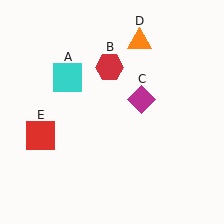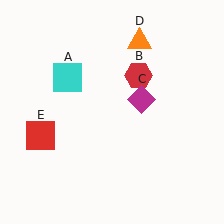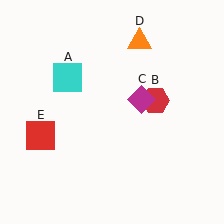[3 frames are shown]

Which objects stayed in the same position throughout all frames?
Cyan square (object A) and magenta diamond (object C) and orange triangle (object D) and red square (object E) remained stationary.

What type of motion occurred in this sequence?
The red hexagon (object B) rotated clockwise around the center of the scene.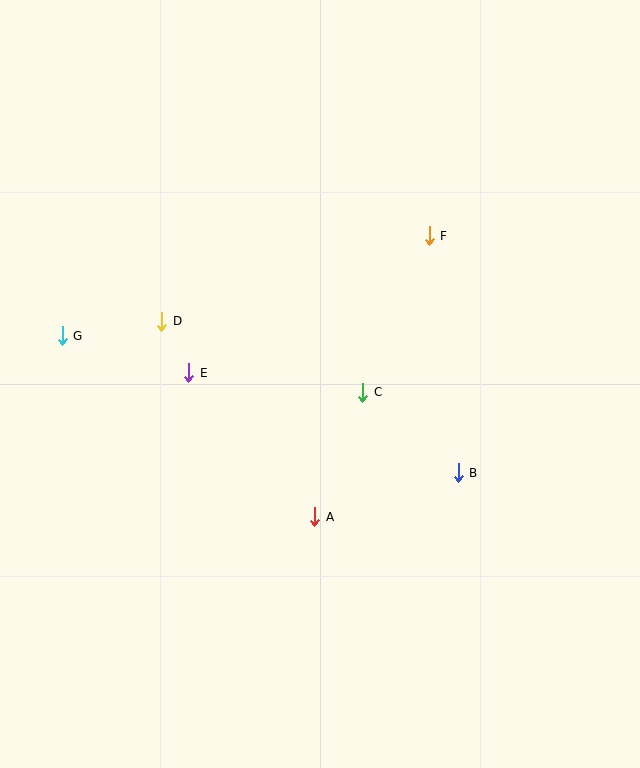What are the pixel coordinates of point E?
Point E is at (189, 373).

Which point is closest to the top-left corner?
Point G is closest to the top-left corner.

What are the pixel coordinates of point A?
Point A is at (315, 517).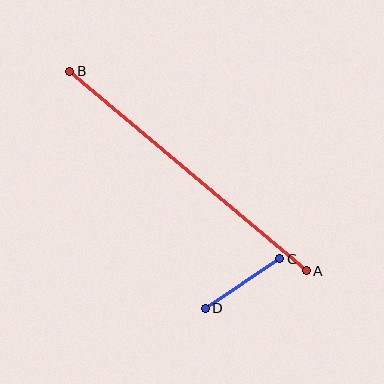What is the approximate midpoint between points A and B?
The midpoint is at approximately (188, 171) pixels.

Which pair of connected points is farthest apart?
Points A and B are farthest apart.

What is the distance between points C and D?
The distance is approximately 90 pixels.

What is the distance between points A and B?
The distance is approximately 309 pixels.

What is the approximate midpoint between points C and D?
The midpoint is at approximately (242, 284) pixels.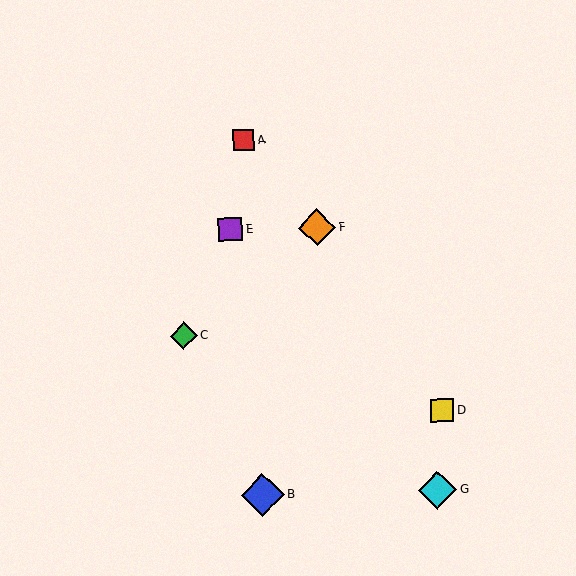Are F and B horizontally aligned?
No, F is at y≈227 and B is at y≈495.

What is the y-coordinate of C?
Object C is at y≈336.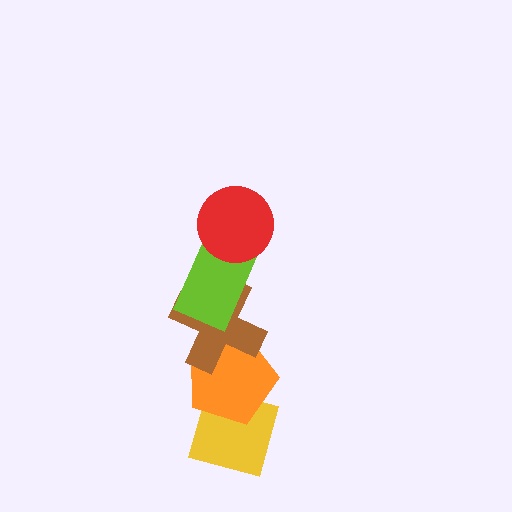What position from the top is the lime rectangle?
The lime rectangle is 2nd from the top.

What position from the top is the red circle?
The red circle is 1st from the top.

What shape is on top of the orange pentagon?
The brown cross is on top of the orange pentagon.